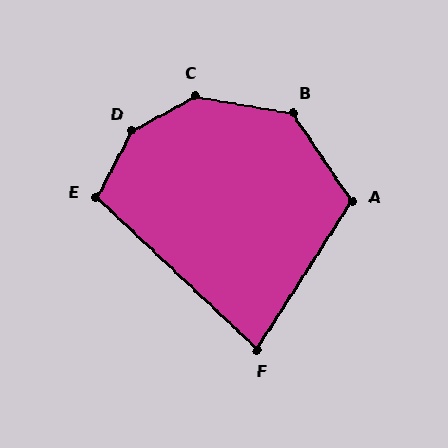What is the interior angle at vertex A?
Approximately 113 degrees (obtuse).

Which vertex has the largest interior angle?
D, at approximately 147 degrees.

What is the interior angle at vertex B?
Approximately 134 degrees (obtuse).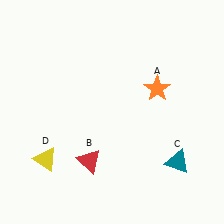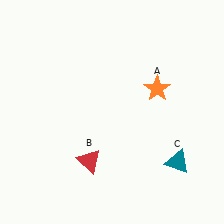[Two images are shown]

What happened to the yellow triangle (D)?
The yellow triangle (D) was removed in Image 2. It was in the bottom-left area of Image 1.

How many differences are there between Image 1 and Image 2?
There is 1 difference between the two images.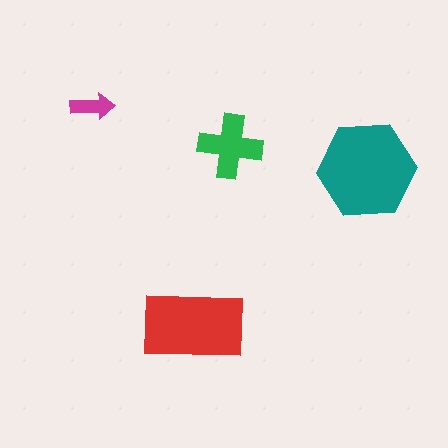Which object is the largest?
The teal hexagon.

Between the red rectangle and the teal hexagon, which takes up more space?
The teal hexagon.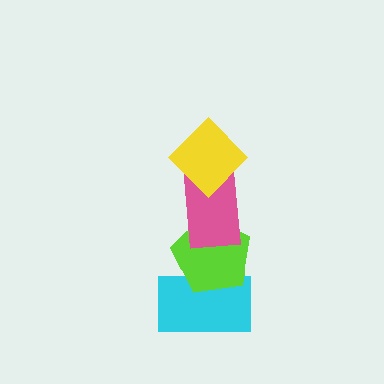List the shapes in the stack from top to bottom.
From top to bottom: the yellow diamond, the pink rectangle, the lime pentagon, the cyan rectangle.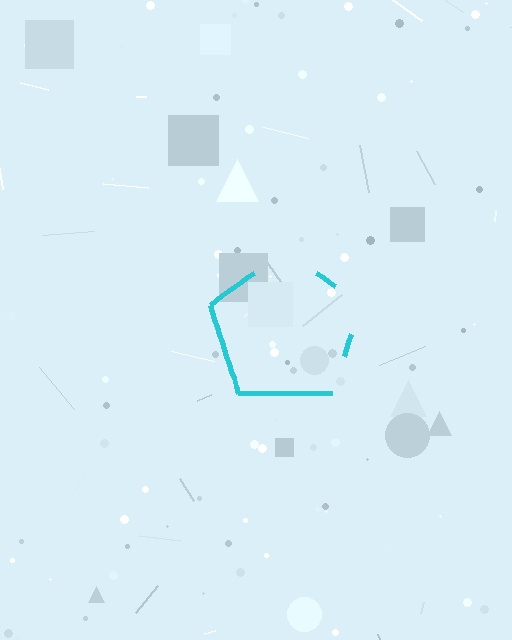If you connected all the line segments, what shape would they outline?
They would outline a pentagon.